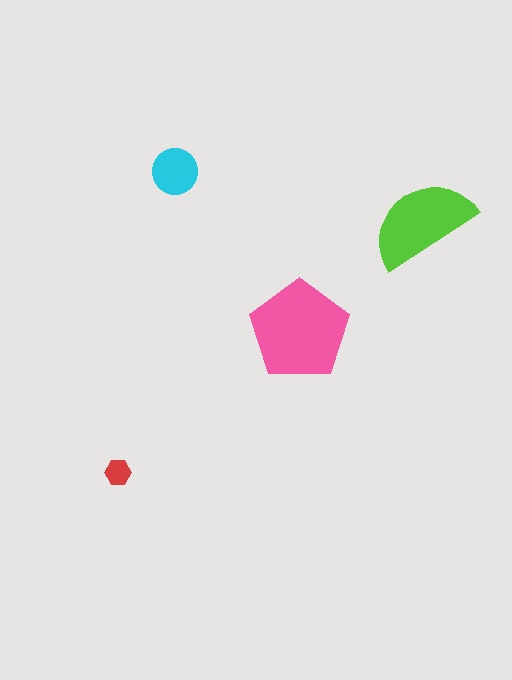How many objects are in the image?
There are 4 objects in the image.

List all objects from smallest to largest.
The red hexagon, the cyan circle, the lime semicircle, the pink pentagon.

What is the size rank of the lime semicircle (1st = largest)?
2nd.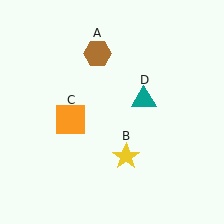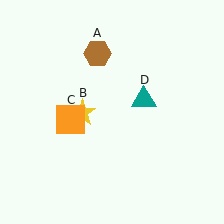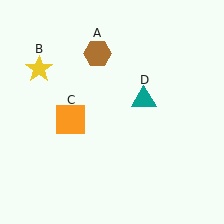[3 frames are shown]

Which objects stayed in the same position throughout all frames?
Brown hexagon (object A) and orange square (object C) and teal triangle (object D) remained stationary.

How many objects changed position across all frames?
1 object changed position: yellow star (object B).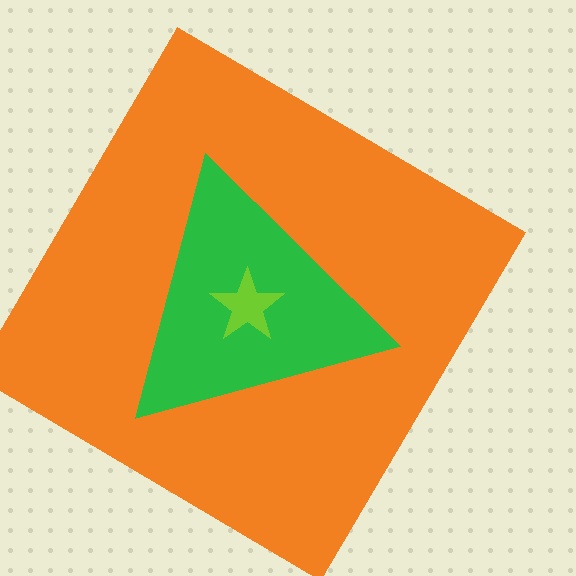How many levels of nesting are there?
3.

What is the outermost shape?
The orange diamond.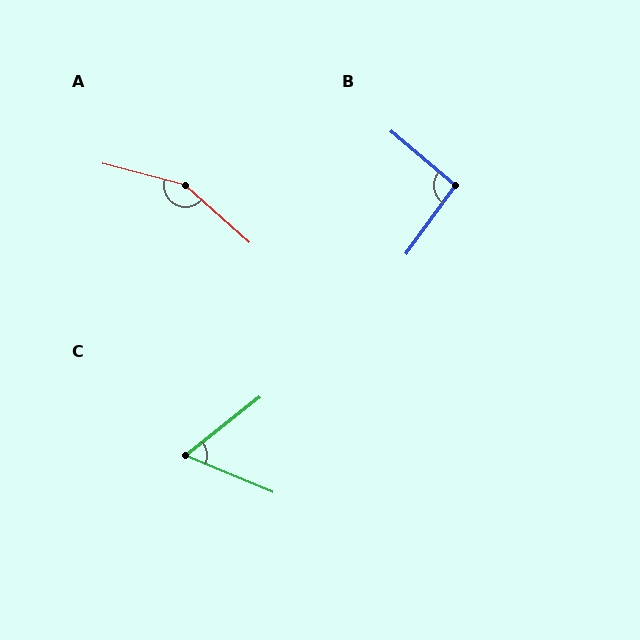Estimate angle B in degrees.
Approximately 95 degrees.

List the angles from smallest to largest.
C (60°), B (95°), A (153°).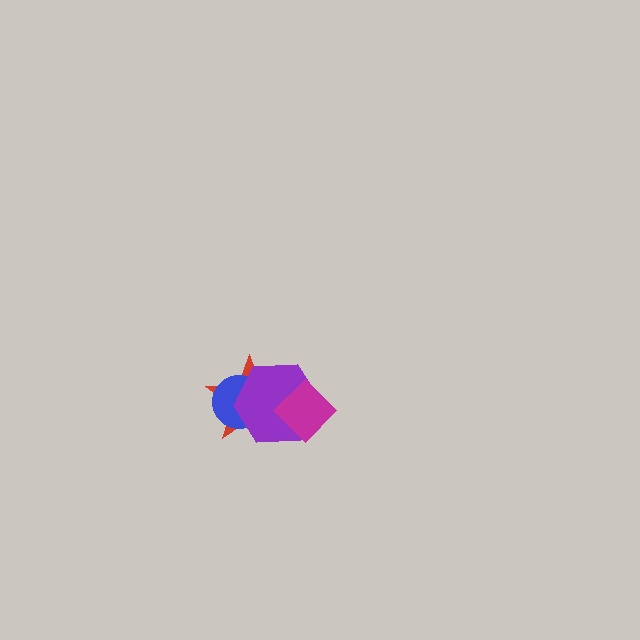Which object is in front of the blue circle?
The purple hexagon is in front of the blue circle.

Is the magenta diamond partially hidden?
No, no other shape covers it.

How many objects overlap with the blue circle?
2 objects overlap with the blue circle.